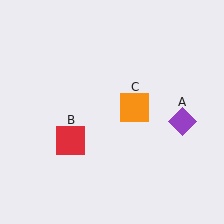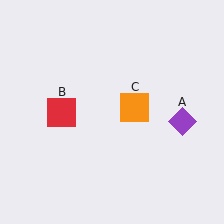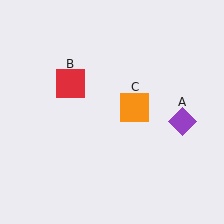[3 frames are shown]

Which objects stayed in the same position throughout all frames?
Purple diamond (object A) and orange square (object C) remained stationary.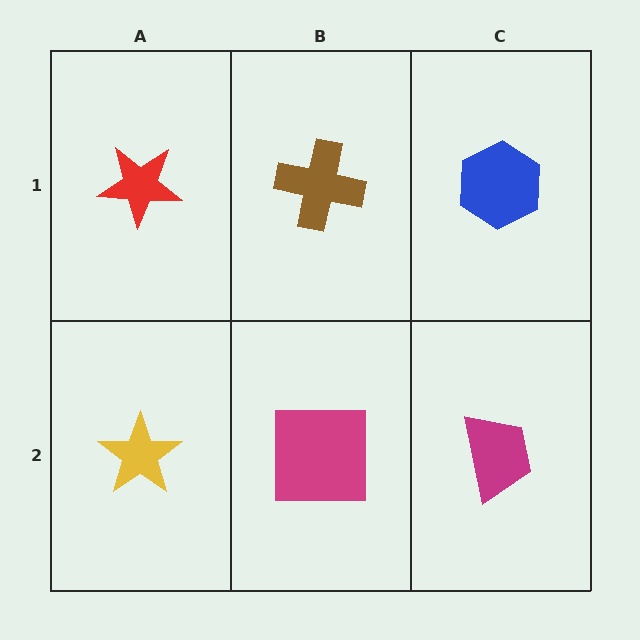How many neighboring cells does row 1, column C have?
2.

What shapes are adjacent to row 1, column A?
A yellow star (row 2, column A), a brown cross (row 1, column B).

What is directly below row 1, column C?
A magenta trapezoid.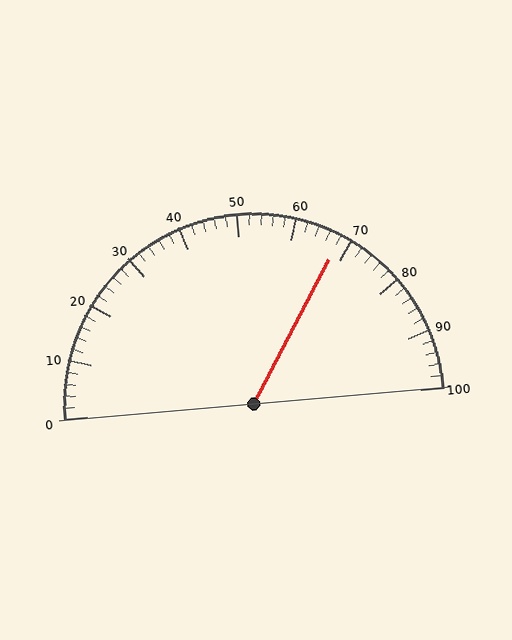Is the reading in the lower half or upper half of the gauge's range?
The reading is in the upper half of the range (0 to 100).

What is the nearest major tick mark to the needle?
The nearest major tick mark is 70.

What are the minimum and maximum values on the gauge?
The gauge ranges from 0 to 100.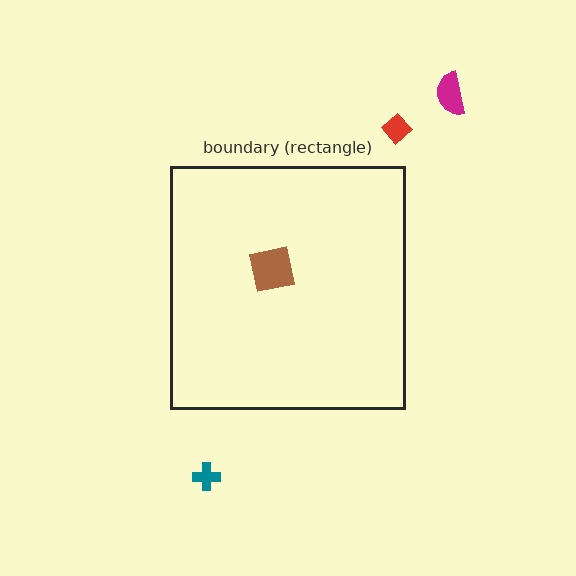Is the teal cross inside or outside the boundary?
Outside.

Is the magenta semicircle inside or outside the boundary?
Outside.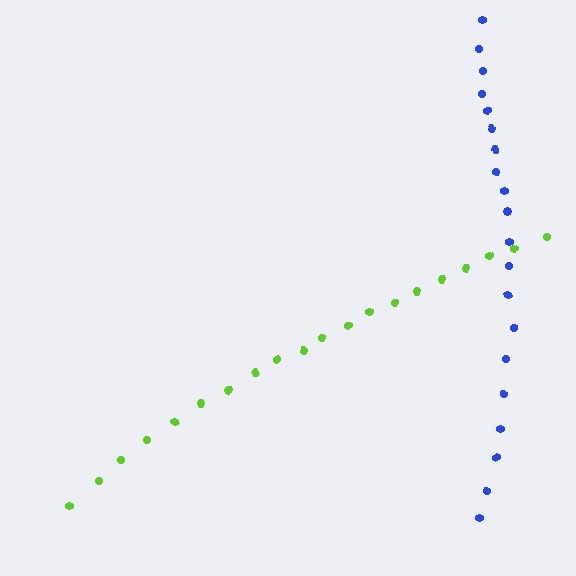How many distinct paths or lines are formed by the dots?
There are 2 distinct paths.